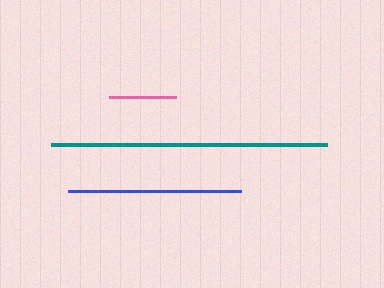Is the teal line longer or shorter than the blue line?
The teal line is longer than the blue line.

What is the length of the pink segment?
The pink segment is approximately 67 pixels long.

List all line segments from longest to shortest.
From longest to shortest: teal, blue, pink.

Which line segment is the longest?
The teal line is the longest at approximately 276 pixels.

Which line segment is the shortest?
The pink line is the shortest at approximately 67 pixels.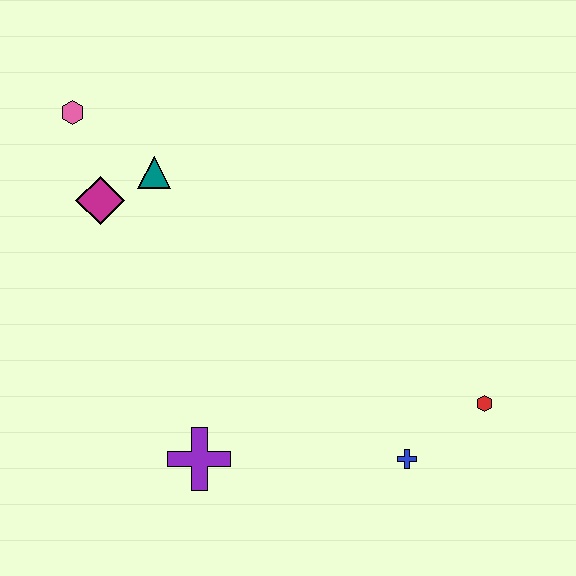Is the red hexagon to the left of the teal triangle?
No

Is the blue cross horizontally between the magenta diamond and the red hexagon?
Yes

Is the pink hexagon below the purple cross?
No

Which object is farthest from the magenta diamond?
The red hexagon is farthest from the magenta diamond.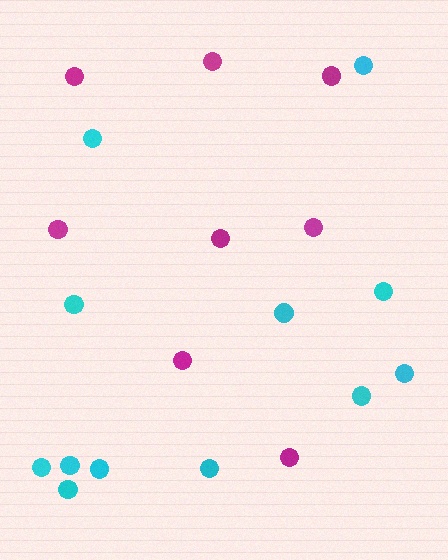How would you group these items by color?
There are 2 groups: one group of cyan circles (12) and one group of magenta circles (8).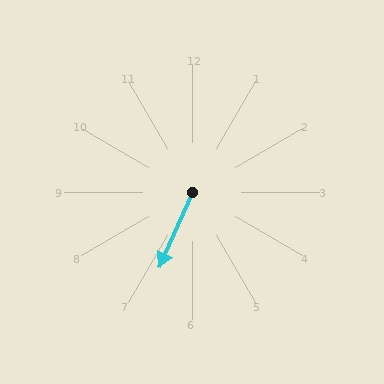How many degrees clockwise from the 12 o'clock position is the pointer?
Approximately 204 degrees.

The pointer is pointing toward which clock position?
Roughly 7 o'clock.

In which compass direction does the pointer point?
Southwest.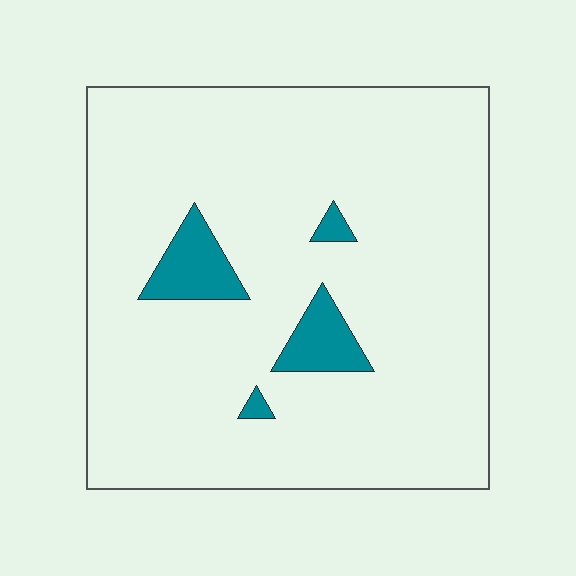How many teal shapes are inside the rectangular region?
4.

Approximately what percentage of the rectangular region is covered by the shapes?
Approximately 5%.